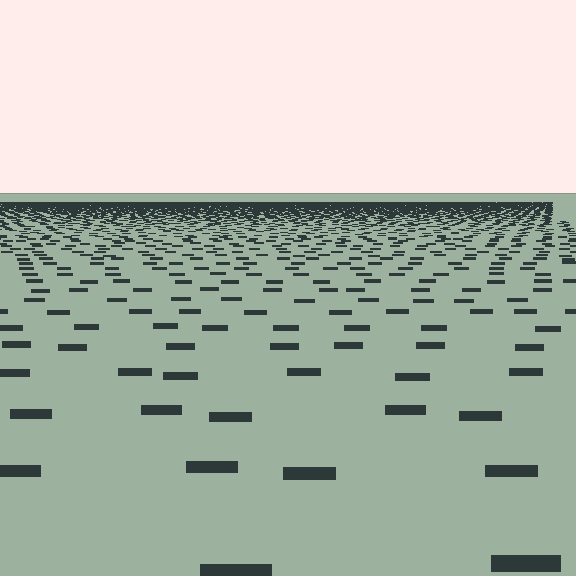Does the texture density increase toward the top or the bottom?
Density increases toward the top.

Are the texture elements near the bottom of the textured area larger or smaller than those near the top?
Larger. Near the bottom, elements are closer to the viewer and appear at a bigger on-screen size.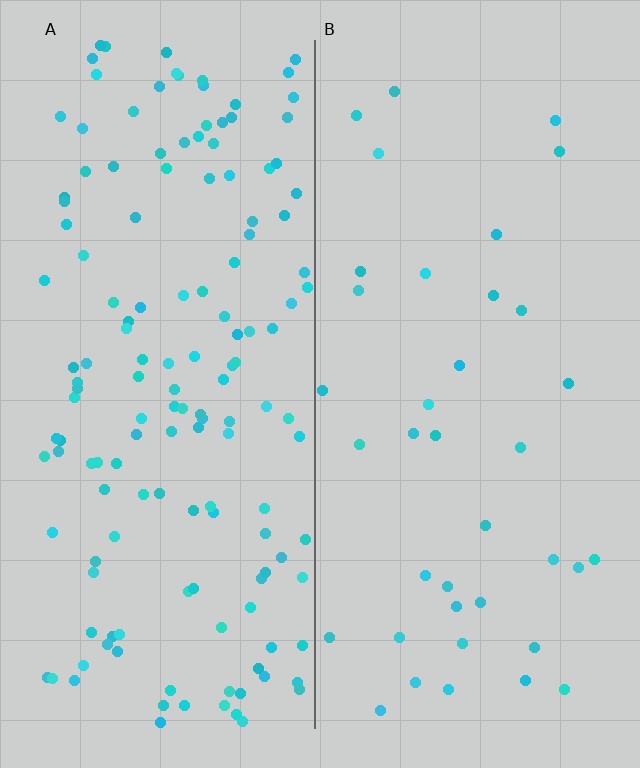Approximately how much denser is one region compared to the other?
Approximately 3.9× — region A over region B.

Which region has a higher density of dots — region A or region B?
A (the left).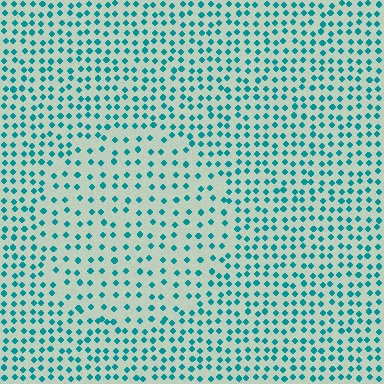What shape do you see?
I see a circle.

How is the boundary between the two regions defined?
The boundary is defined by a change in element density (approximately 1.7x ratio). All elements are the same color, size, and shape.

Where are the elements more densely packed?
The elements are more densely packed outside the circle boundary.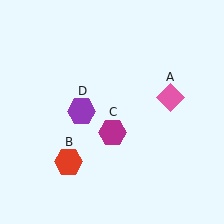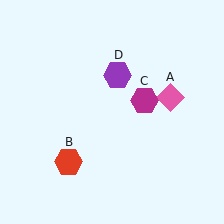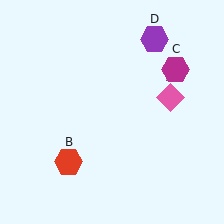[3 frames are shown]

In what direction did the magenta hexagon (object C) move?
The magenta hexagon (object C) moved up and to the right.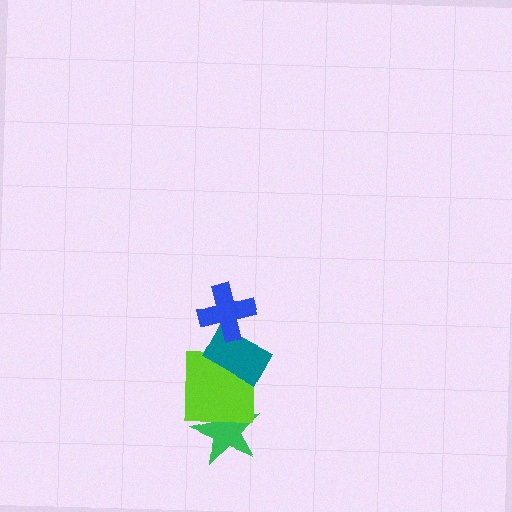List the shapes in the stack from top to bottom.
From top to bottom: the blue cross, the teal rectangle, the lime square, the green star.